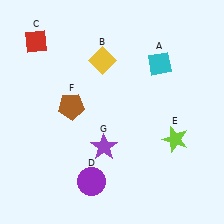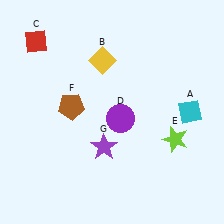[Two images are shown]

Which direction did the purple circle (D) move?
The purple circle (D) moved up.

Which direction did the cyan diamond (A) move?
The cyan diamond (A) moved down.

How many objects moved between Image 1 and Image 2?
2 objects moved between the two images.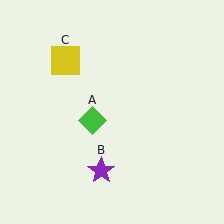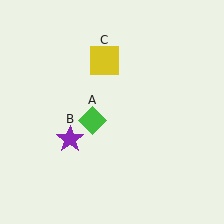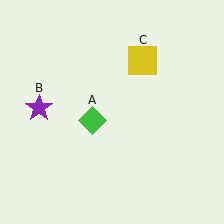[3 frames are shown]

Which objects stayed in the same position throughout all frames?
Green diamond (object A) remained stationary.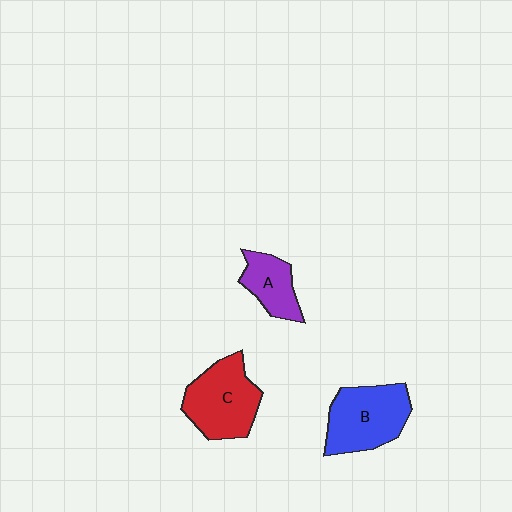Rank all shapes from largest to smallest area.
From largest to smallest: C (red), B (blue), A (purple).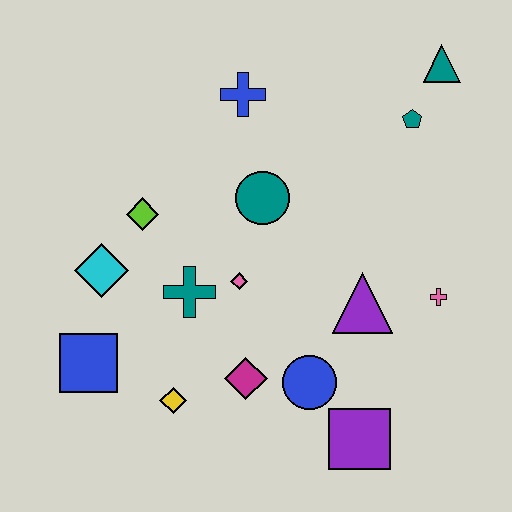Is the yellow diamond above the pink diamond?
No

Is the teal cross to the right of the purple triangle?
No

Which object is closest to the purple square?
The blue circle is closest to the purple square.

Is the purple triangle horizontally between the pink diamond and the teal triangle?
Yes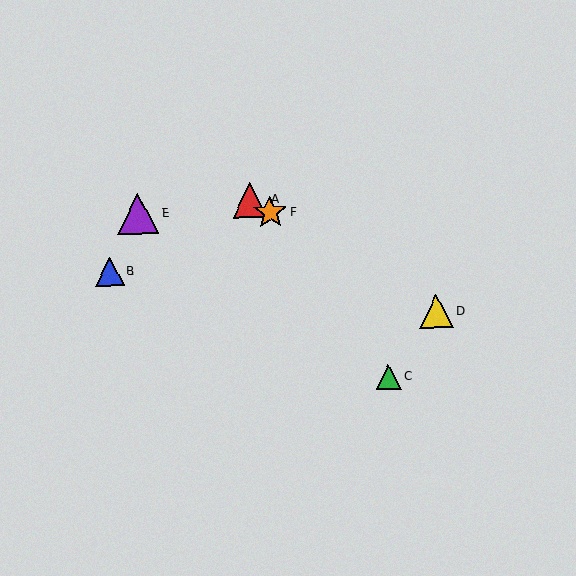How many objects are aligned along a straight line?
3 objects (A, D, F) are aligned along a straight line.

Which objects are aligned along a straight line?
Objects A, D, F are aligned along a straight line.